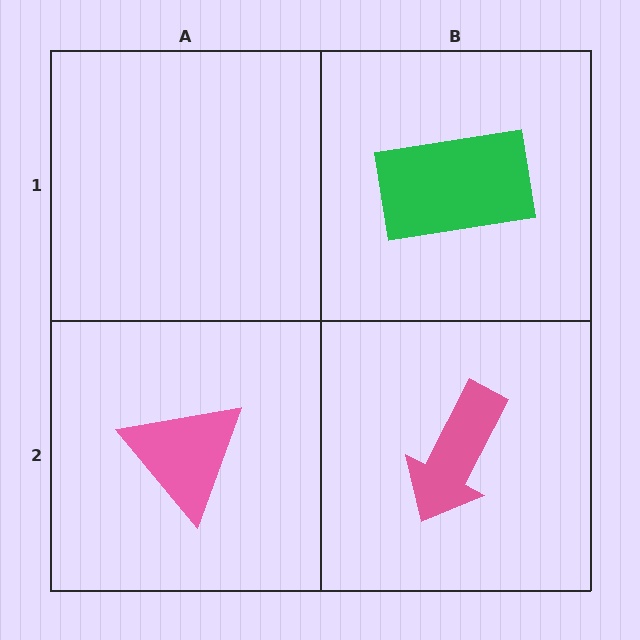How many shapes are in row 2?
2 shapes.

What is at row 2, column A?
A pink triangle.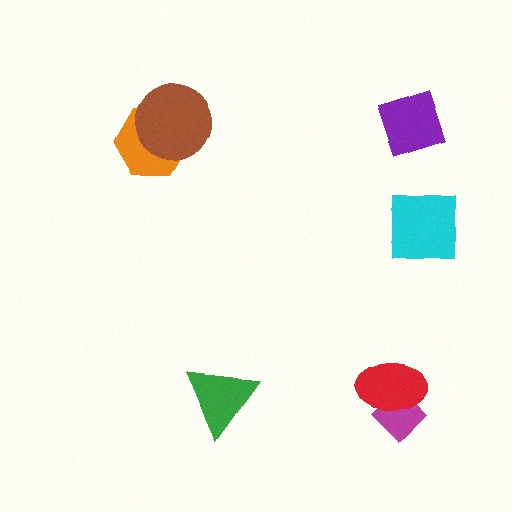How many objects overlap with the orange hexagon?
1 object overlaps with the orange hexagon.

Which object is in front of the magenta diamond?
The red ellipse is in front of the magenta diamond.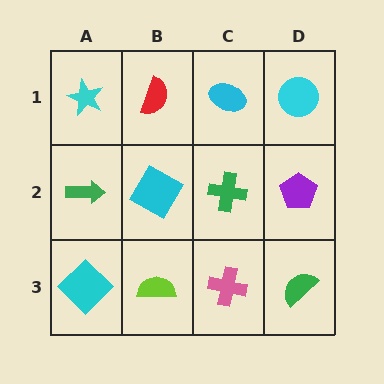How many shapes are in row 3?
4 shapes.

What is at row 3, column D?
A green semicircle.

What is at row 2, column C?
A green cross.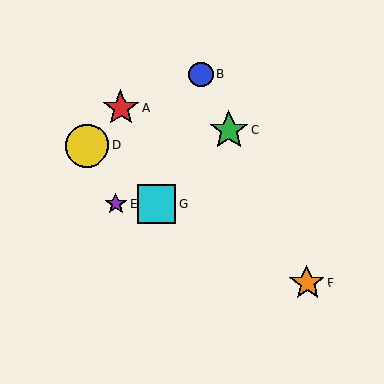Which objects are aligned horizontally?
Objects E, G are aligned horizontally.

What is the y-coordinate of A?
Object A is at y≈108.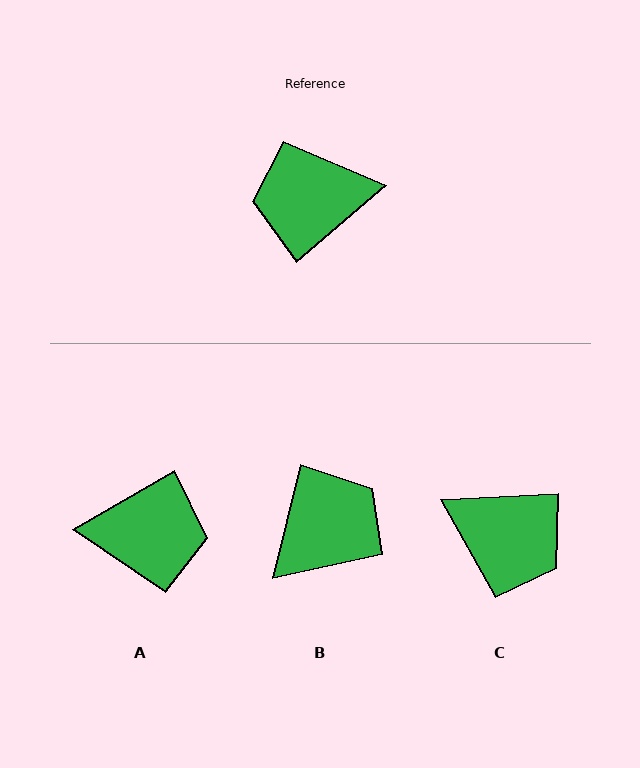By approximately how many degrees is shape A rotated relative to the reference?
Approximately 169 degrees counter-clockwise.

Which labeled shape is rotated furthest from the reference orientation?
A, about 169 degrees away.